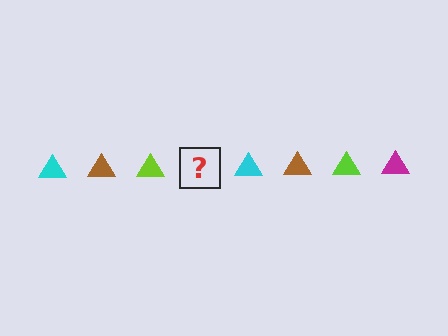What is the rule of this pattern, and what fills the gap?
The rule is that the pattern cycles through cyan, brown, lime, magenta triangles. The gap should be filled with a magenta triangle.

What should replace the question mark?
The question mark should be replaced with a magenta triangle.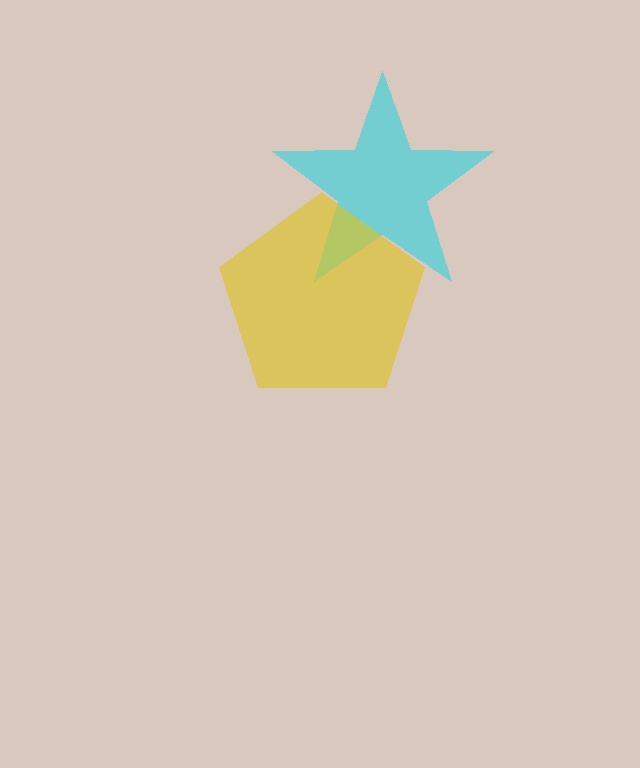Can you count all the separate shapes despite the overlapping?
Yes, there are 2 separate shapes.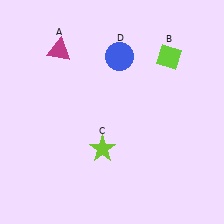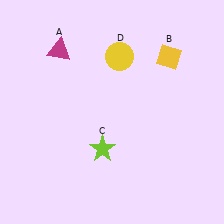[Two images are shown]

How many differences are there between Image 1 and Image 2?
There are 2 differences between the two images.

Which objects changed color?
B changed from lime to yellow. D changed from blue to yellow.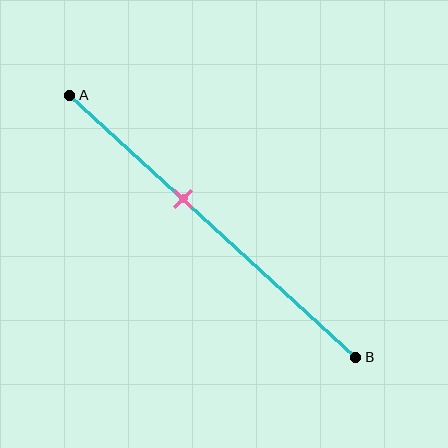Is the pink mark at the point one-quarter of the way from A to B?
No, the mark is at about 40% from A, not at the 25% one-quarter point.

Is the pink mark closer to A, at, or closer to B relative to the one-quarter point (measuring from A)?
The pink mark is closer to point B than the one-quarter point of segment AB.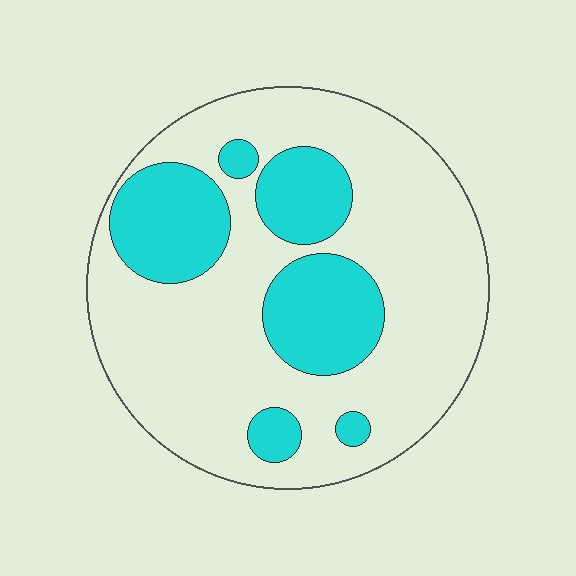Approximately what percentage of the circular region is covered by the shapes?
Approximately 30%.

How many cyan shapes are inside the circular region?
6.